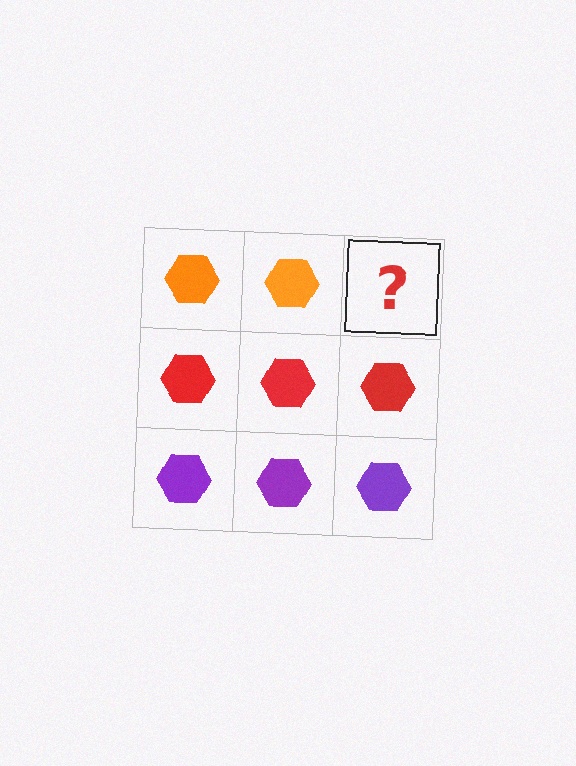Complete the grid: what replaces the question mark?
The question mark should be replaced with an orange hexagon.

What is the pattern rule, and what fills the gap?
The rule is that each row has a consistent color. The gap should be filled with an orange hexagon.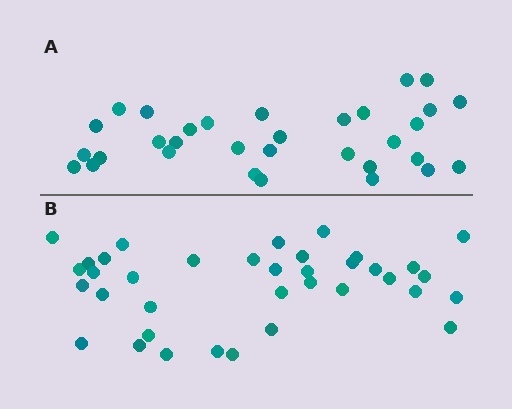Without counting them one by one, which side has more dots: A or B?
Region B (the bottom region) has more dots.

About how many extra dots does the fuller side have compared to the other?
Region B has about 5 more dots than region A.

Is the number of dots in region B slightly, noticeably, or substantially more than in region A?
Region B has only slightly more — the two regions are fairly close. The ratio is roughly 1.2 to 1.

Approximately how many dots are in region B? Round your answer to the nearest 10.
About 40 dots. (The exact count is 37, which rounds to 40.)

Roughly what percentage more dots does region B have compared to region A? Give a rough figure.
About 15% more.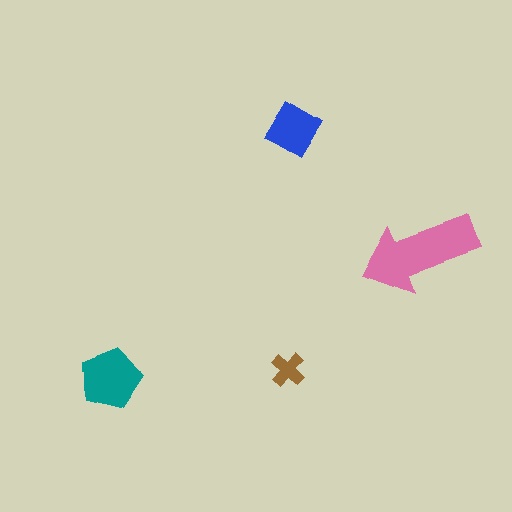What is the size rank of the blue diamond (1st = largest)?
3rd.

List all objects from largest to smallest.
The pink arrow, the teal pentagon, the blue diamond, the brown cross.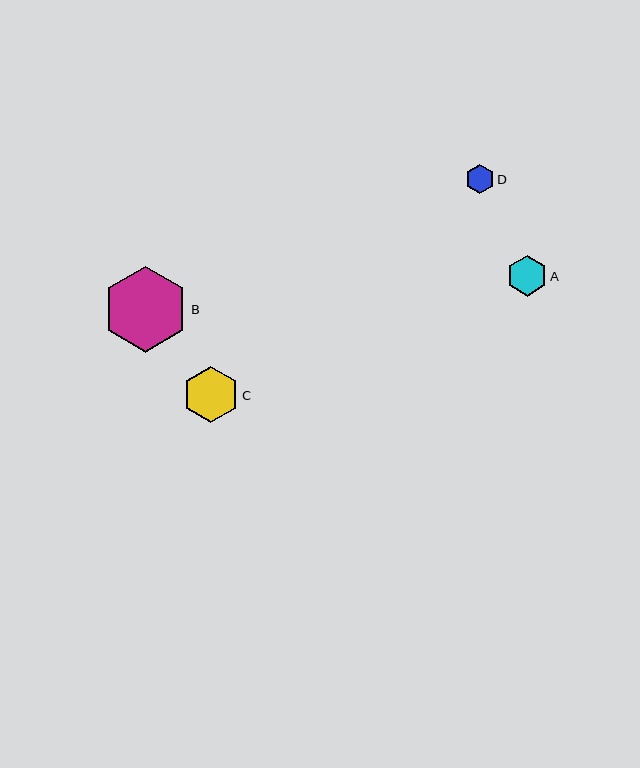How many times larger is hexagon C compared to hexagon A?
Hexagon C is approximately 1.4 times the size of hexagon A.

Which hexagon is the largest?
Hexagon B is the largest with a size of approximately 86 pixels.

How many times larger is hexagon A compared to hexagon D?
Hexagon A is approximately 1.4 times the size of hexagon D.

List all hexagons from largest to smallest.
From largest to smallest: B, C, A, D.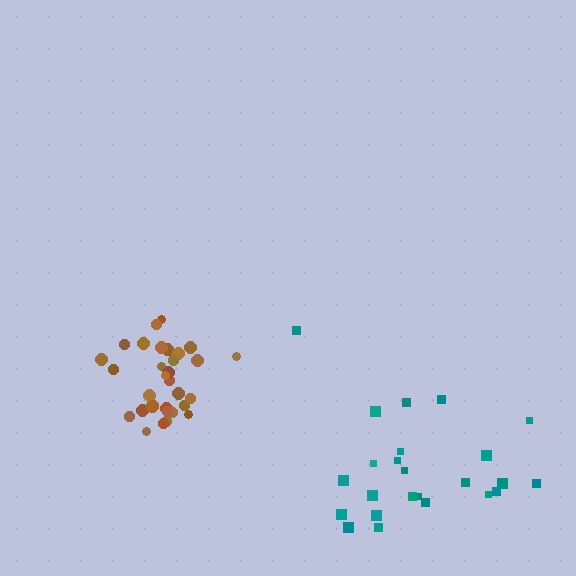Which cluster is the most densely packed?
Brown.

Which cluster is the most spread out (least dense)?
Teal.